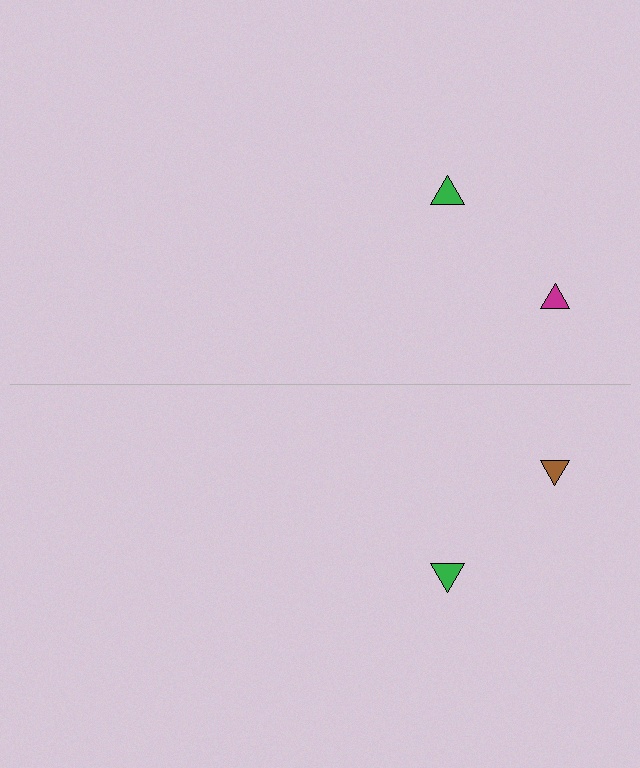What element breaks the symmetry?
The brown triangle on the bottom side breaks the symmetry — its mirror counterpart is magenta.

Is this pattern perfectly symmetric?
No, the pattern is not perfectly symmetric. The brown triangle on the bottom side breaks the symmetry — its mirror counterpart is magenta.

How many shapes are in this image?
There are 4 shapes in this image.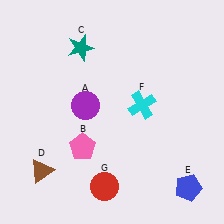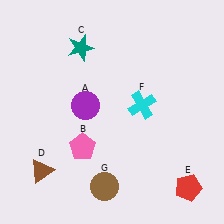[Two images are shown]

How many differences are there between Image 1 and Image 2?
There are 2 differences between the two images.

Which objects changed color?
E changed from blue to red. G changed from red to brown.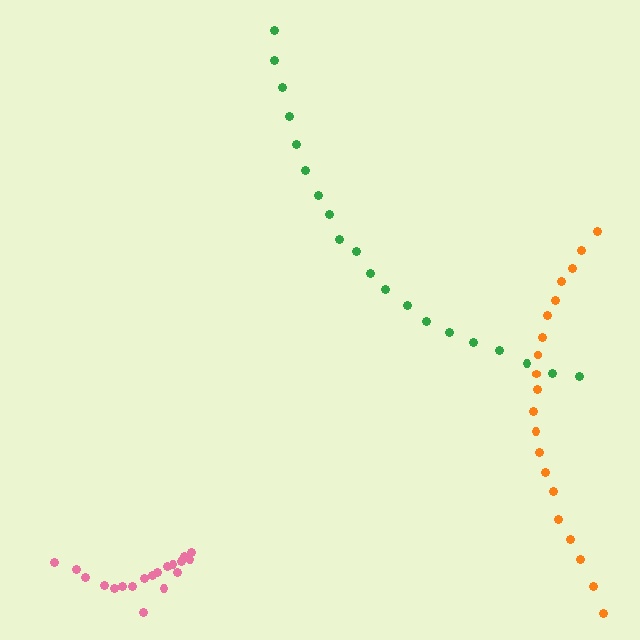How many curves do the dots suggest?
There are 3 distinct paths.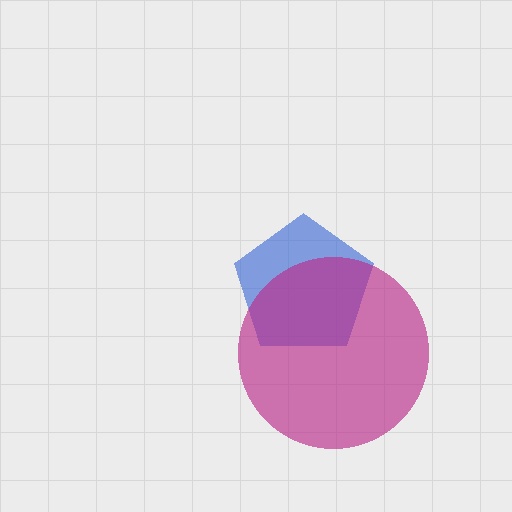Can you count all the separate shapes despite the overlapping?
Yes, there are 2 separate shapes.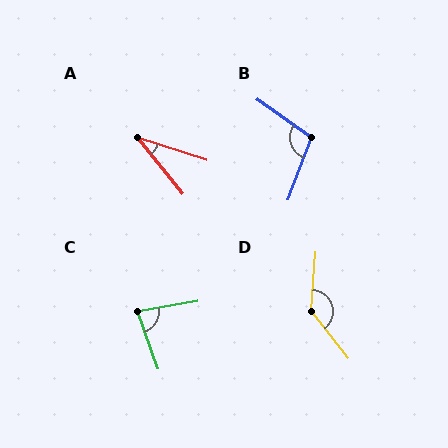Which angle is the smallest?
A, at approximately 33 degrees.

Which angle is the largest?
D, at approximately 137 degrees.